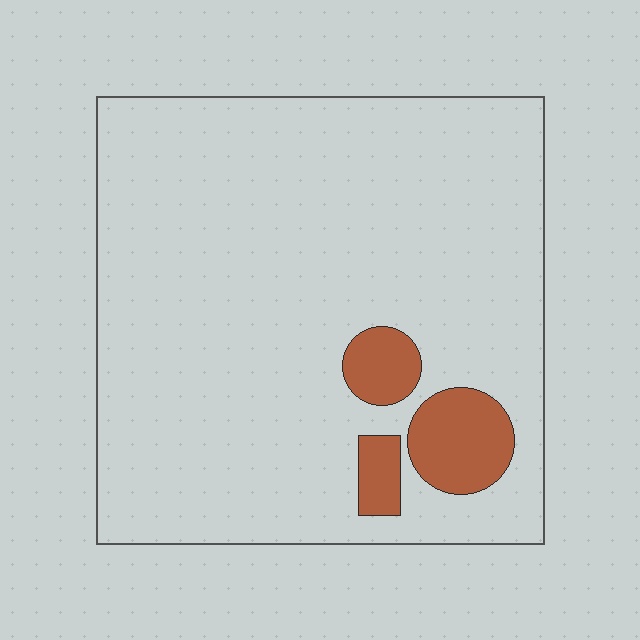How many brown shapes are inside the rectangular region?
3.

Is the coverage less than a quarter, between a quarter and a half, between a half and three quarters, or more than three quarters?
Less than a quarter.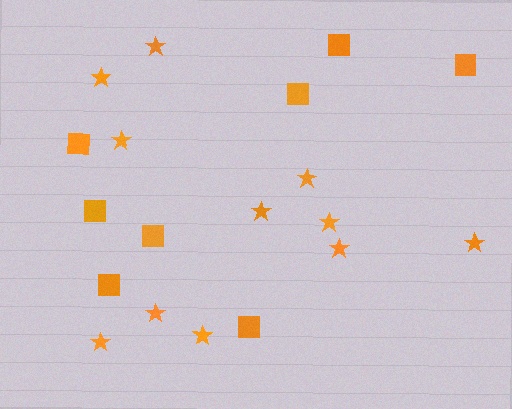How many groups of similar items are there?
There are 2 groups: one group of stars (11) and one group of squares (8).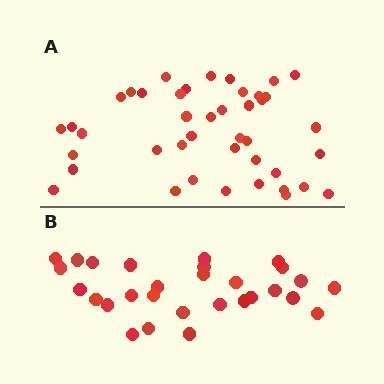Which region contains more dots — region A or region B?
Region A (the top region) has more dots.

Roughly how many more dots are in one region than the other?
Region A has approximately 15 more dots than region B.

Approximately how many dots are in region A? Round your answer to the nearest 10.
About 40 dots. (The exact count is 42, which rounds to 40.)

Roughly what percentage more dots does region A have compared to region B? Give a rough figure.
About 45% more.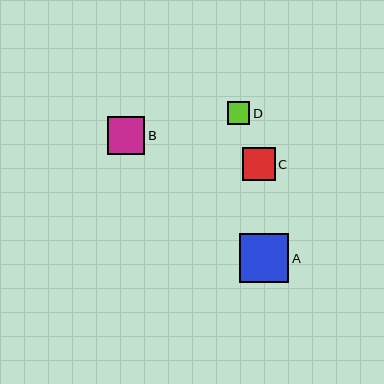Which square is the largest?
Square A is the largest with a size of approximately 49 pixels.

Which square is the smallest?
Square D is the smallest with a size of approximately 22 pixels.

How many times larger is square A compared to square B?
Square A is approximately 1.3 times the size of square B.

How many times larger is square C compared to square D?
Square C is approximately 1.5 times the size of square D.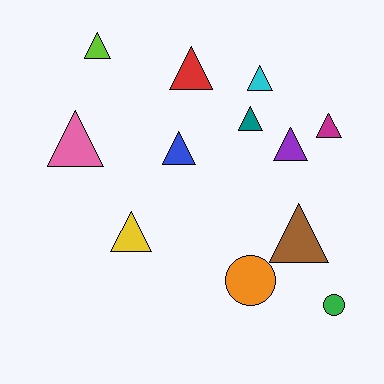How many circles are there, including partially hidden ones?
There are 2 circles.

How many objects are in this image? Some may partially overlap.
There are 12 objects.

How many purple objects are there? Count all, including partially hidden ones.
There is 1 purple object.